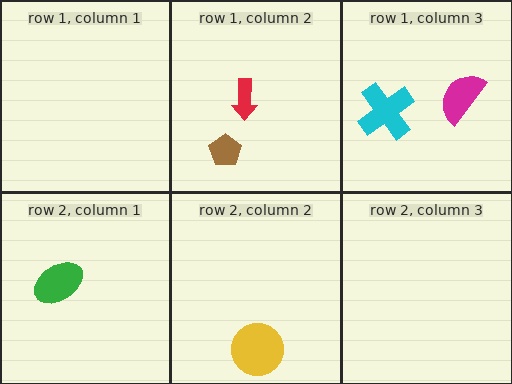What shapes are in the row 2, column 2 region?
The yellow circle.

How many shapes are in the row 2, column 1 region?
1.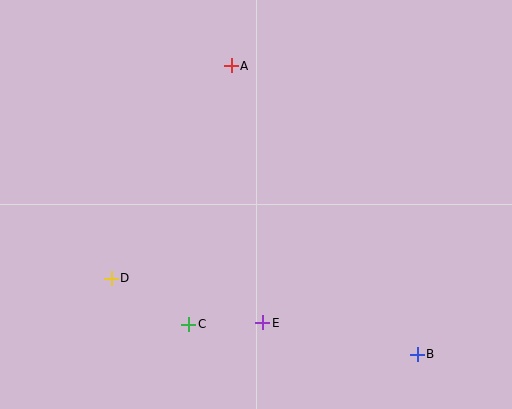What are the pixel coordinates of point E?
Point E is at (263, 323).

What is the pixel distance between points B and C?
The distance between B and C is 230 pixels.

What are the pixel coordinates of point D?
Point D is at (111, 278).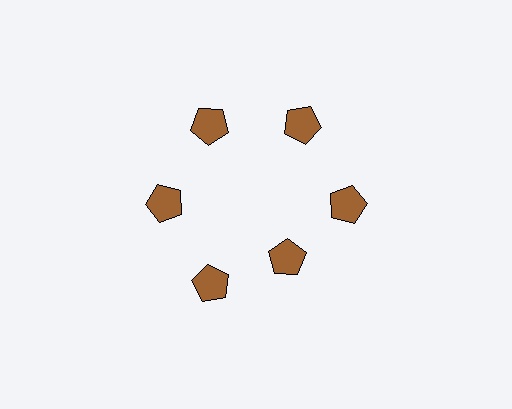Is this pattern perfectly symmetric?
No. The 6 brown pentagons are arranged in a ring, but one element near the 5 o'clock position is pulled inward toward the center, breaking the 6-fold rotational symmetry.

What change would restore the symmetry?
The symmetry would be restored by moving it outward, back onto the ring so that all 6 pentagons sit at equal angles and equal distance from the center.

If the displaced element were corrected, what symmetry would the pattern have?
It would have 6-fold rotational symmetry — the pattern would map onto itself every 60 degrees.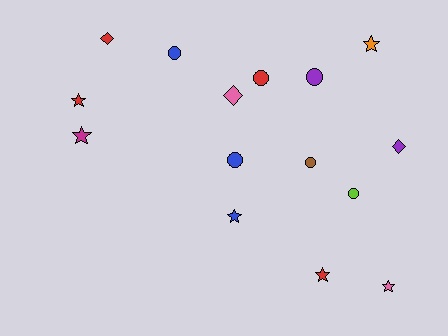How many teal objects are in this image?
There are no teal objects.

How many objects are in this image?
There are 15 objects.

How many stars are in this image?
There are 6 stars.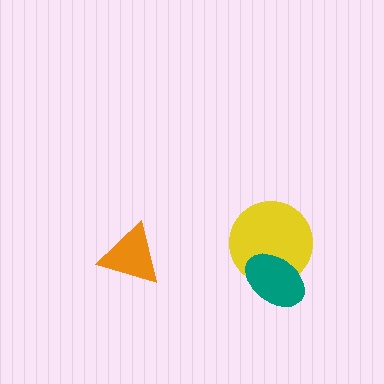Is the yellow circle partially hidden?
Yes, it is partially covered by another shape.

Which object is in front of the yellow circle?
The teal ellipse is in front of the yellow circle.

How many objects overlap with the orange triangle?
0 objects overlap with the orange triangle.